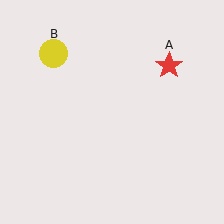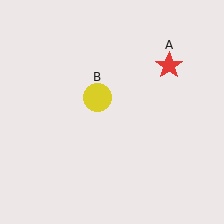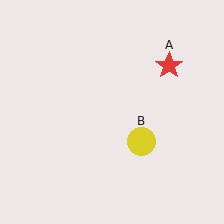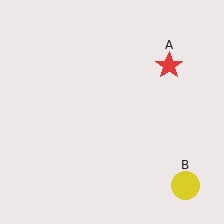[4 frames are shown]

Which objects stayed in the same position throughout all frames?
Red star (object A) remained stationary.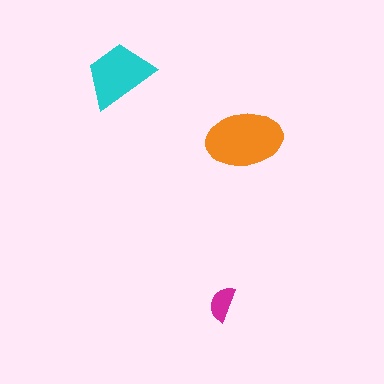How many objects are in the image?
There are 3 objects in the image.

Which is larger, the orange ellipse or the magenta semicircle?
The orange ellipse.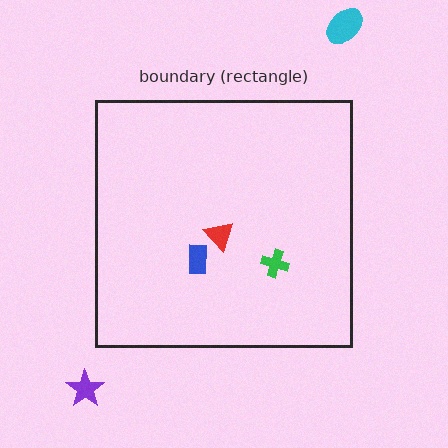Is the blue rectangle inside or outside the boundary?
Inside.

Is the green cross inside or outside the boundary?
Inside.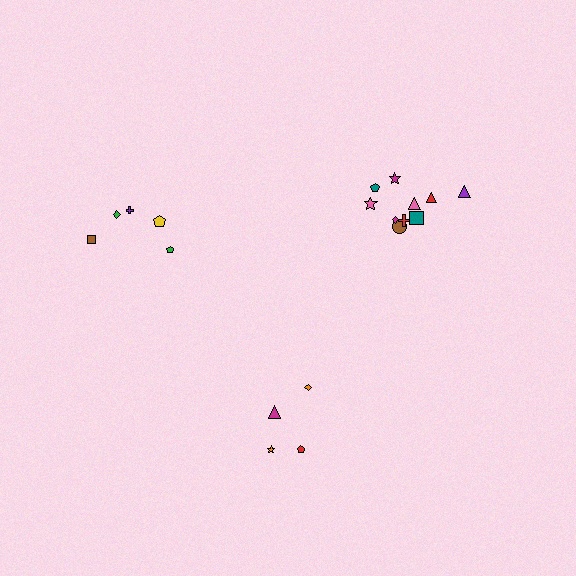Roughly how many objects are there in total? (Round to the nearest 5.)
Roughly 20 objects in total.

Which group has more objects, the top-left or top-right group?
The top-right group.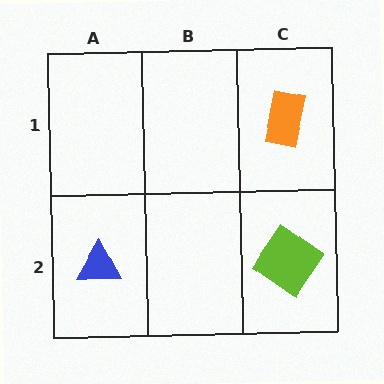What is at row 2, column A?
A blue triangle.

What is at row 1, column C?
An orange rectangle.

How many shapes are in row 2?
2 shapes.